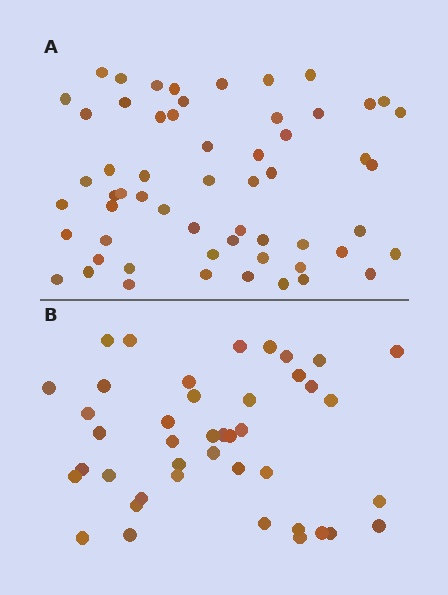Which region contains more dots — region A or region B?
Region A (the top region) has more dots.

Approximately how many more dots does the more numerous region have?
Region A has approximately 15 more dots than region B.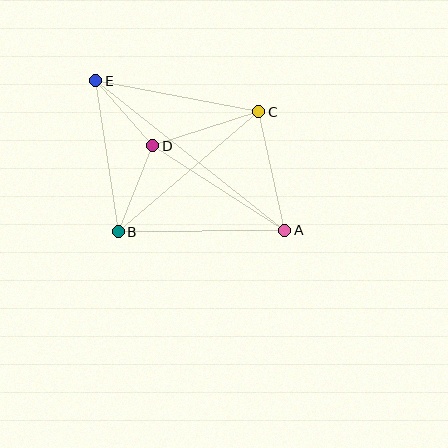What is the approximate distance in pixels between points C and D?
The distance between C and D is approximately 111 pixels.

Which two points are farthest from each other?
Points A and E are farthest from each other.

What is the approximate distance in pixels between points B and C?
The distance between B and C is approximately 184 pixels.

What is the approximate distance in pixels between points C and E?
The distance between C and E is approximately 166 pixels.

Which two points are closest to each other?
Points D and E are closest to each other.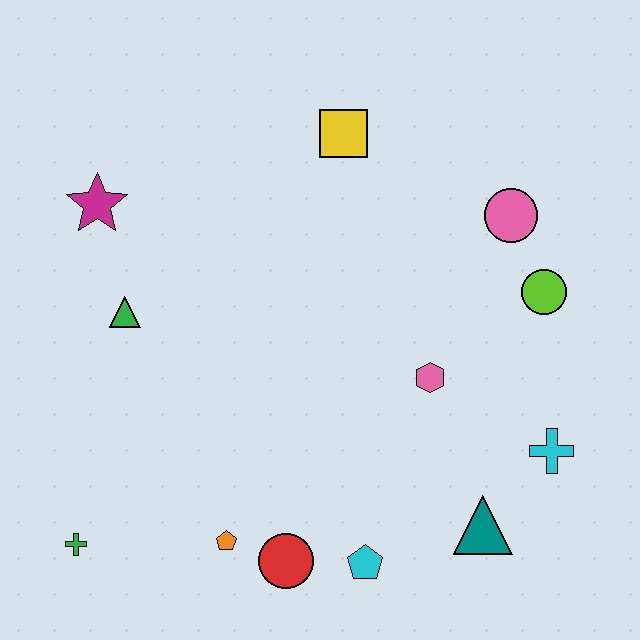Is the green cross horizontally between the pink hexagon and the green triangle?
No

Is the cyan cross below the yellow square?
Yes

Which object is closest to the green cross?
The orange pentagon is closest to the green cross.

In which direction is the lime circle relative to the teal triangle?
The lime circle is above the teal triangle.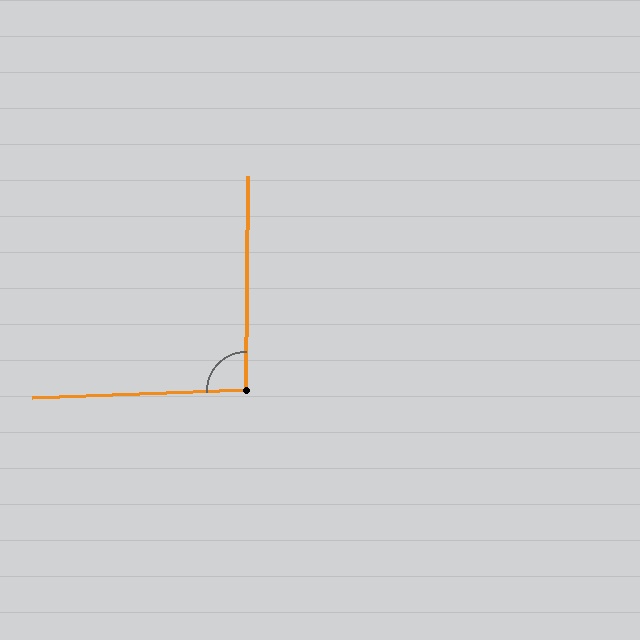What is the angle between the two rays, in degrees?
Approximately 93 degrees.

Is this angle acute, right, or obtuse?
It is approximately a right angle.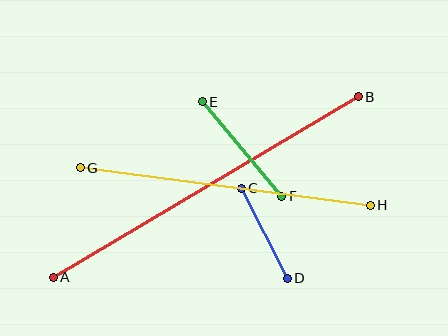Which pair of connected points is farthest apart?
Points A and B are farthest apart.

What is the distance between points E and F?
The distance is approximately 123 pixels.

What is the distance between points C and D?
The distance is approximately 101 pixels.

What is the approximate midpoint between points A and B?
The midpoint is at approximately (206, 187) pixels.